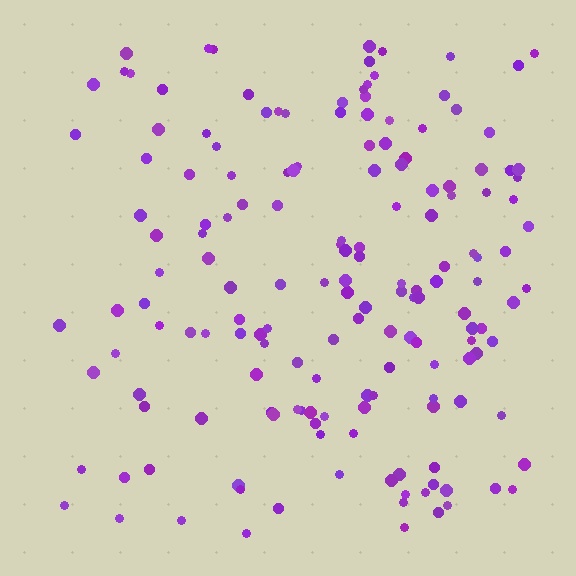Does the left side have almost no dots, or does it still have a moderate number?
Still a moderate number, just noticeably fewer than the right.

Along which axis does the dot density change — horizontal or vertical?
Horizontal.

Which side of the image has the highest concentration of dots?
The right.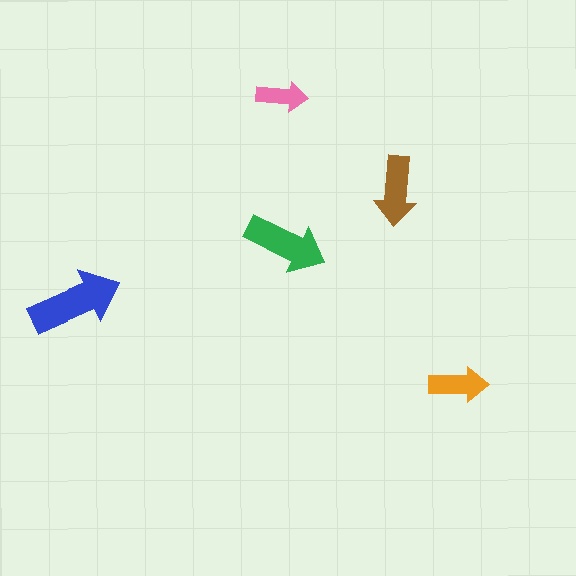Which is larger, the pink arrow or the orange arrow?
The orange one.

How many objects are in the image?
There are 5 objects in the image.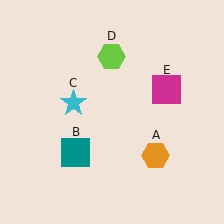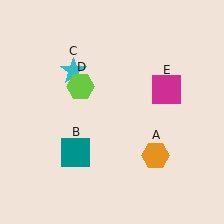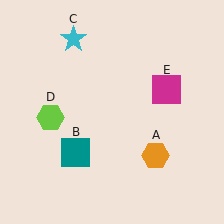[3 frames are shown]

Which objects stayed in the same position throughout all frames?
Orange hexagon (object A) and teal square (object B) and magenta square (object E) remained stationary.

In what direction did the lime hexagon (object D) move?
The lime hexagon (object D) moved down and to the left.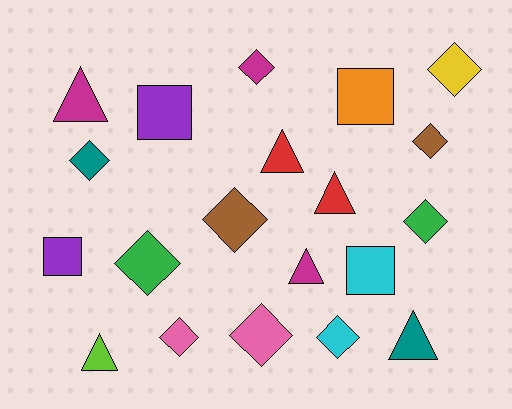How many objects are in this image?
There are 20 objects.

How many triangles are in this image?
There are 6 triangles.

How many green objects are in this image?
There are 2 green objects.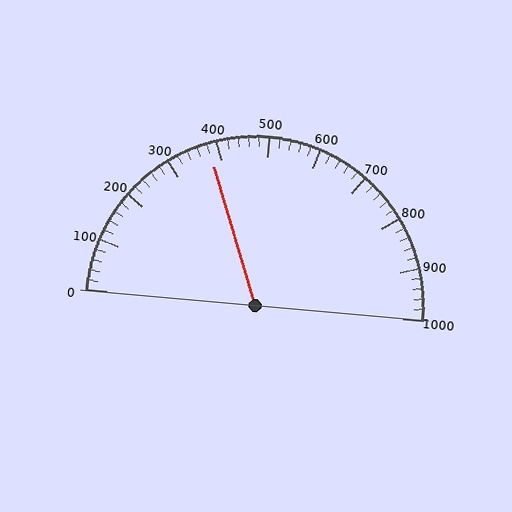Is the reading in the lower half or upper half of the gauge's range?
The reading is in the lower half of the range (0 to 1000).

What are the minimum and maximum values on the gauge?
The gauge ranges from 0 to 1000.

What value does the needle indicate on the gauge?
The needle indicates approximately 380.